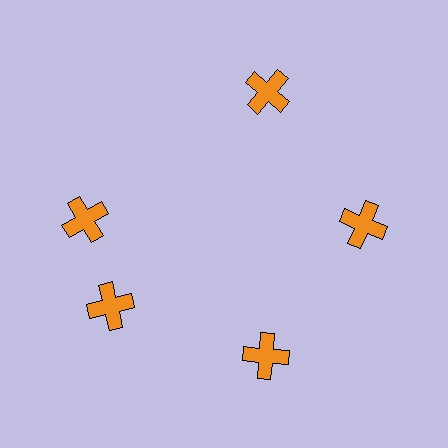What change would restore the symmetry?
The symmetry would be restored by rotating it back into even spacing with its neighbors so that all 5 crosses sit at equal angles and equal distance from the center.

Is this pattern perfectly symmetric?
No. The 5 orange crosses are arranged in a ring, but one element near the 10 o'clock position is rotated out of alignment along the ring, breaking the 5-fold rotational symmetry.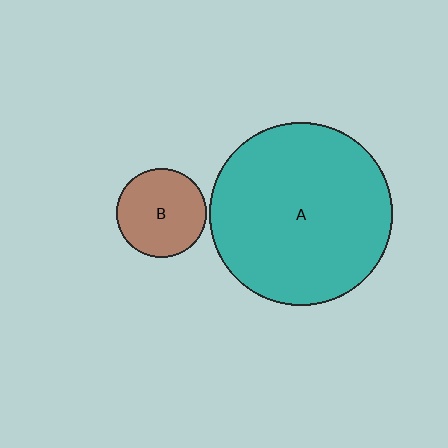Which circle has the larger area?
Circle A (teal).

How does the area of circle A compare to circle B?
Approximately 4.2 times.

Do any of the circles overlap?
No, none of the circles overlap.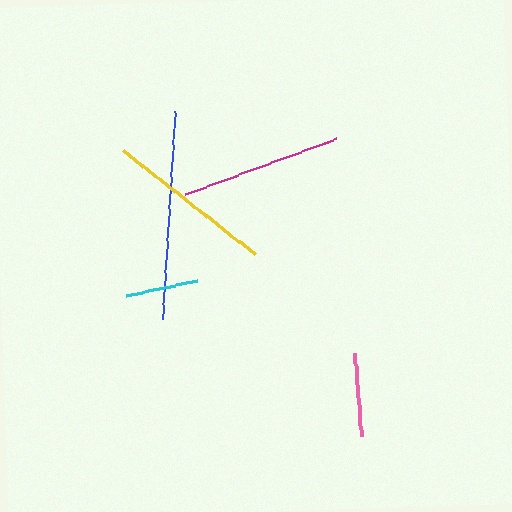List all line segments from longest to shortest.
From longest to shortest: blue, yellow, magenta, pink, cyan.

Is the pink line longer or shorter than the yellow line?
The yellow line is longer than the pink line.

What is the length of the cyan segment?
The cyan segment is approximately 72 pixels long.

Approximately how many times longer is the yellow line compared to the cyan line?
The yellow line is approximately 2.3 times the length of the cyan line.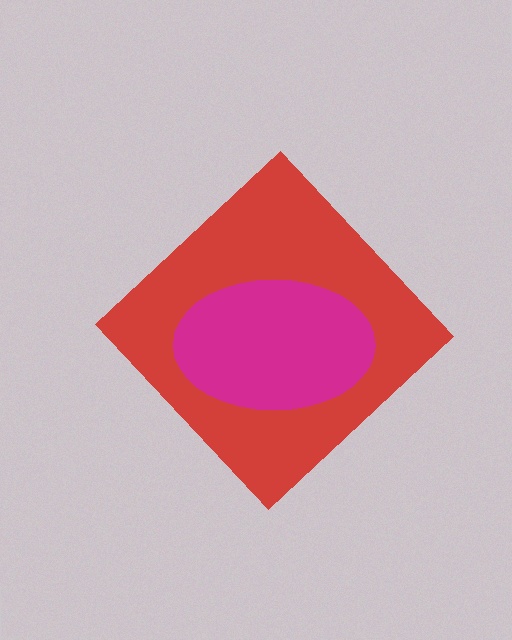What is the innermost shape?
The magenta ellipse.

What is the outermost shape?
The red diamond.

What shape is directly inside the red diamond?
The magenta ellipse.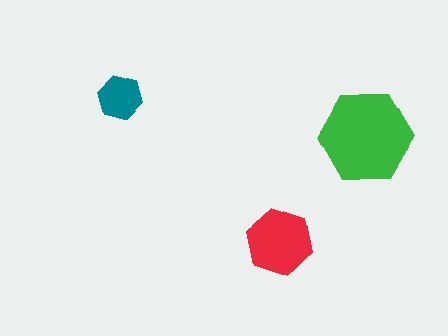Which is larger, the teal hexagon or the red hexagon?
The red one.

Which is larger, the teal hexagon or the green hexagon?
The green one.